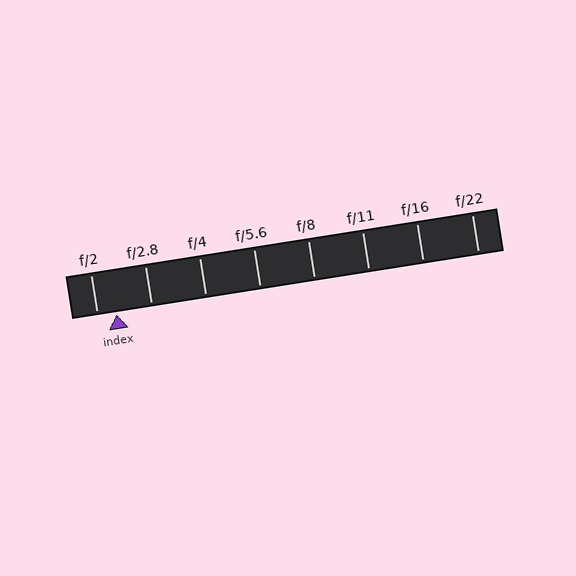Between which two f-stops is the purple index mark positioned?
The index mark is between f/2 and f/2.8.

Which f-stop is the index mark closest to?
The index mark is closest to f/2.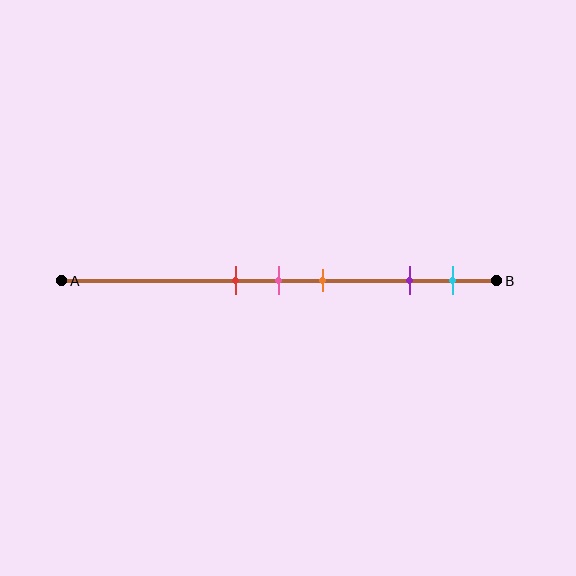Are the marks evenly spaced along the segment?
No, the marks are not evenly spaced.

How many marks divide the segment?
There are 5 marks dividing the segment.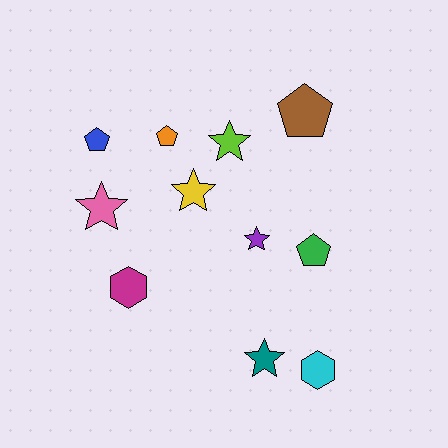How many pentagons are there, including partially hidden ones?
There are 4 pentagons.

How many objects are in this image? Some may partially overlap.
There are 11 objects.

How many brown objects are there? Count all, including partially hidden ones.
There is 1 brown object.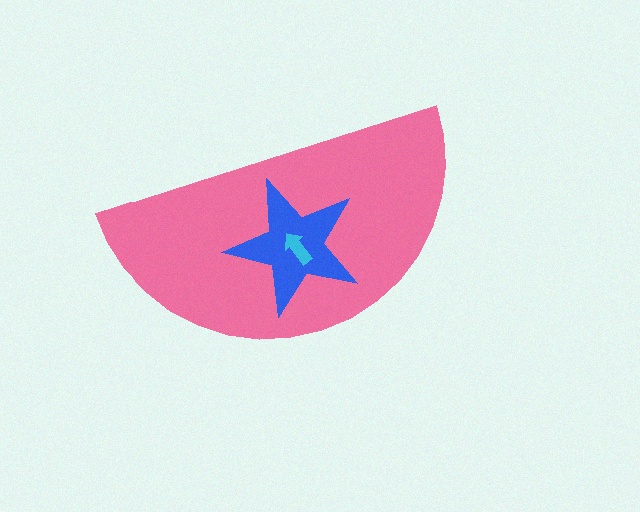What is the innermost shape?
The cyan arrow.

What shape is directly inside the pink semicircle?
The blue star.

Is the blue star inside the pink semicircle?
Yes.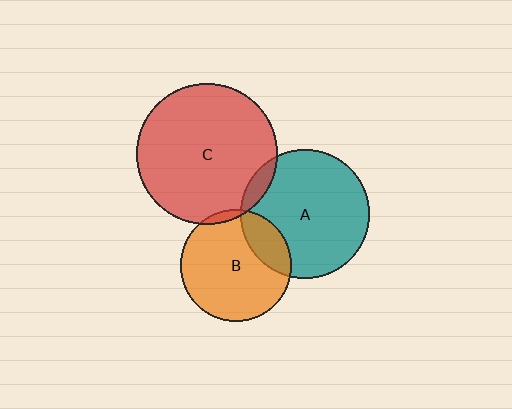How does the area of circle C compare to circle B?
Approximately 1.6 times.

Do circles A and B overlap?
Yes.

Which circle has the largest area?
Circle C (red).